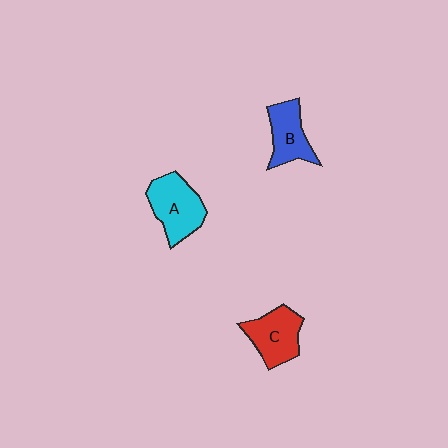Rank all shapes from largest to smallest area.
From largest to smallest: A (cyan), C (red), B (blue).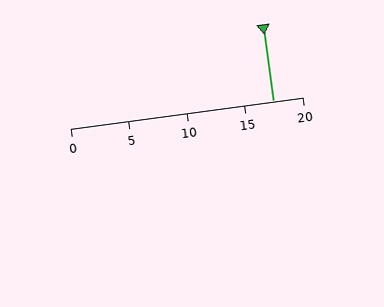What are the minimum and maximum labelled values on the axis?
The axis runs from 0 to 20.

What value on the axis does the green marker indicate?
The marker indicates approximately 17.5.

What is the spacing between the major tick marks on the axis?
The major ticks are spaced 5 apart.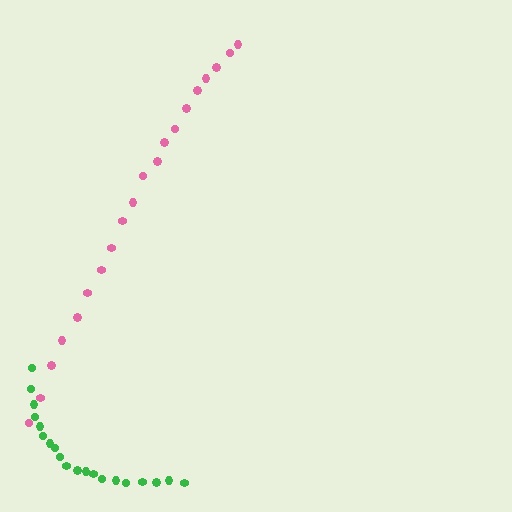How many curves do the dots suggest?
There are 2 distinct paths.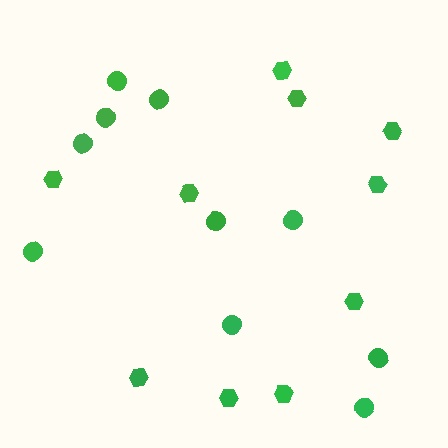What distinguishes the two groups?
There are 2 groups: one group of circles (10) and one group of hexagons (10).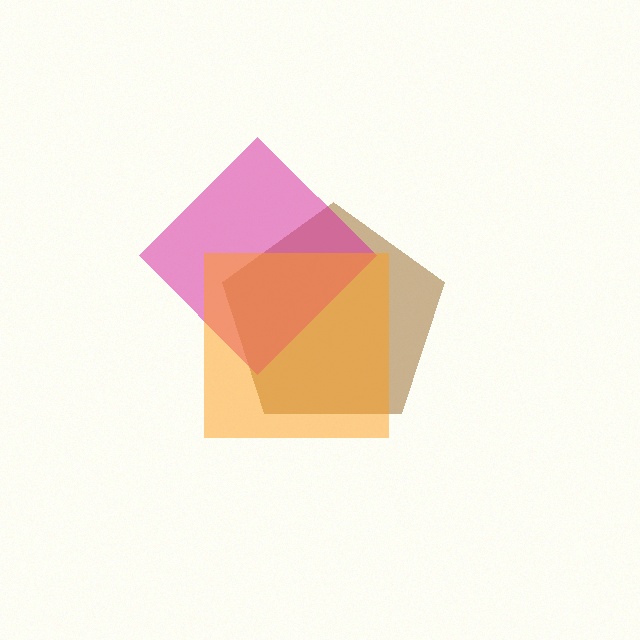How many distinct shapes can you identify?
There are 3 distinct shapes: a brown pentagon, a magenta diamond, an orange square.